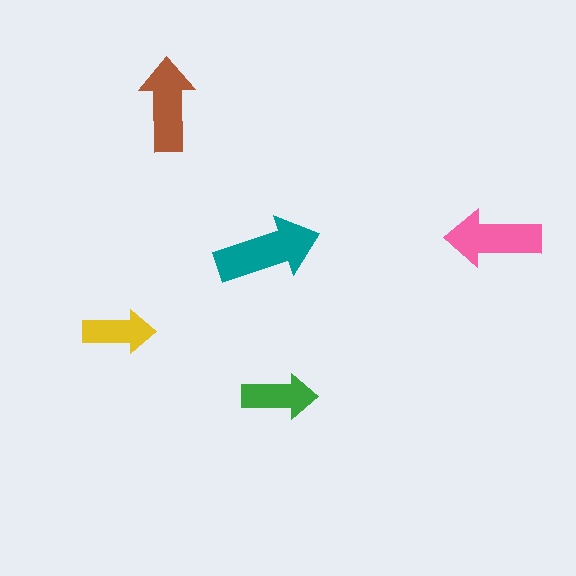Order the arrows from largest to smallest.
the teal one, the pink one, the brown one, the green one, the yellow one.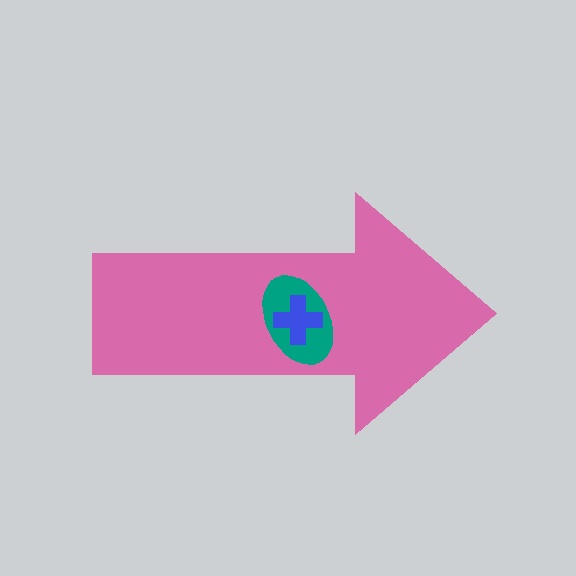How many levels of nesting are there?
3.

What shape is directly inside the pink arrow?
The teal ellipse.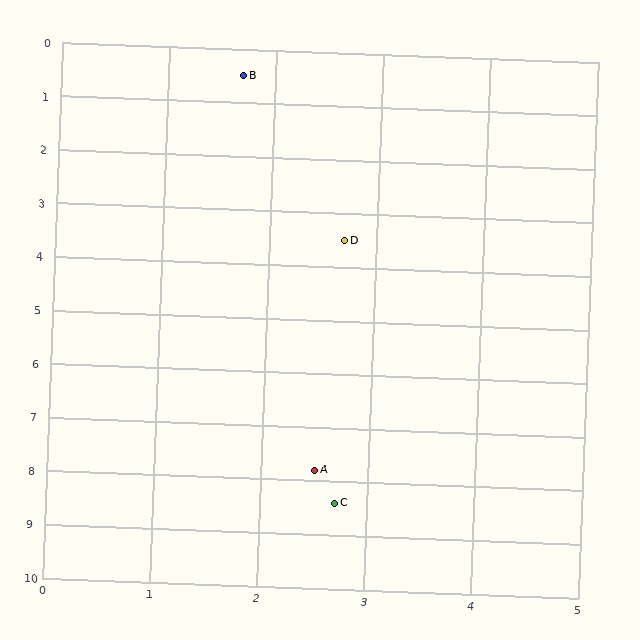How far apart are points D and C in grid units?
Points D and C are about 4.9 grid units apart.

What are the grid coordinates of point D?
Point D is at approximately (2.7, 3.5).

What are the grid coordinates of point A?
Point A is at approximately (2.5, 7.8).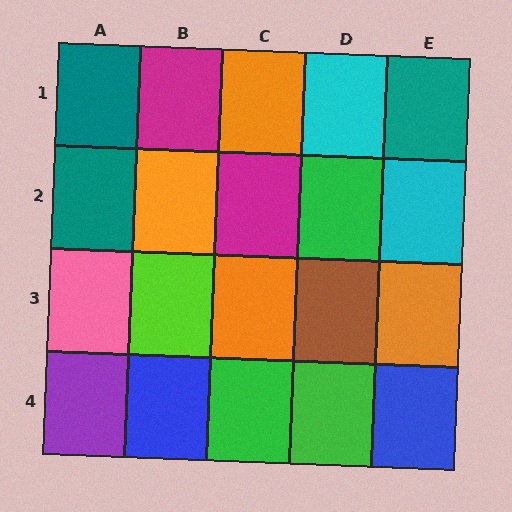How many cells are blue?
2 cells are blue.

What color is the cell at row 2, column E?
Cyan.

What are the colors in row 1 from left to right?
Teal, magenta, orange, cyan, teal.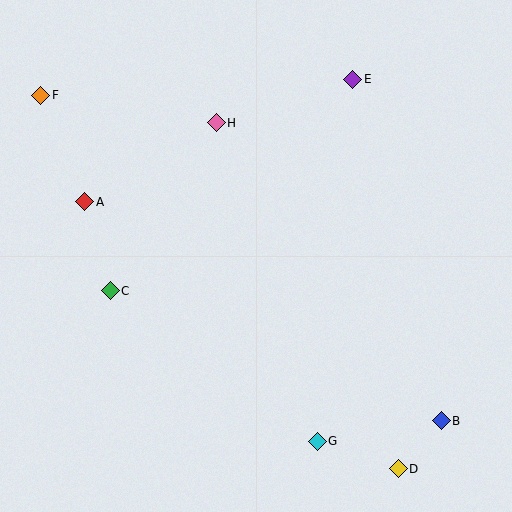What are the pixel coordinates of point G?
Point G is at (317, 441).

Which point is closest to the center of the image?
Point H at (216, 123) is closest to the center.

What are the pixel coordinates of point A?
Point A is at (85, 202).